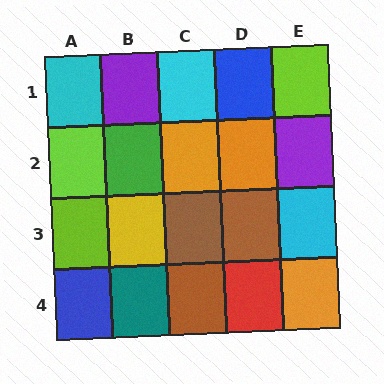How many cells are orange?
3 cells are orange.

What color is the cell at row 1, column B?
Purple.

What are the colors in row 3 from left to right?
Lime, yellow, brown, brown, cyan.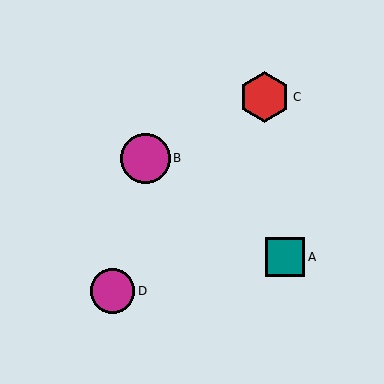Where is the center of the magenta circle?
The center of the magenta circle is at (145, 158).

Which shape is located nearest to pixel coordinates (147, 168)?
The magenta circle (labeled B) at (145, 158) is nearest to that location.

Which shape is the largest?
The red hexagon (labeled C) is the largest.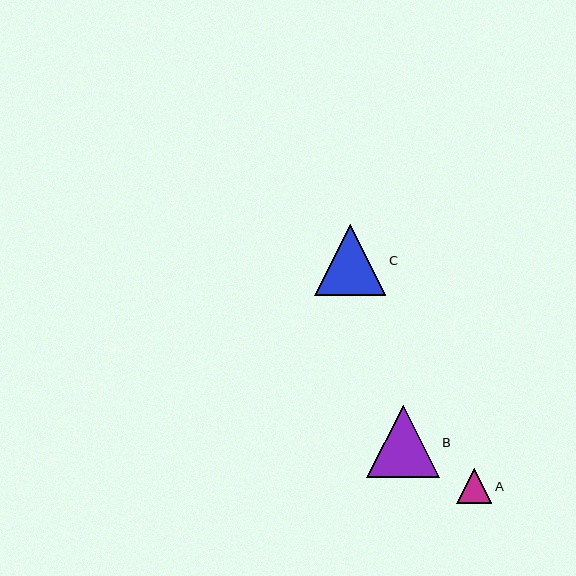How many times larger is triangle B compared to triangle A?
Triangle B is approximately 2.1 times the size of triangle A.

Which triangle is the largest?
Triangle B is the largest with a size of approximately 73 pixels.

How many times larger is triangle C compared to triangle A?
Triangle C is approximately 2.0 times the size of triangle A.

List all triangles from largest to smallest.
From largest to smallest: B, C, A.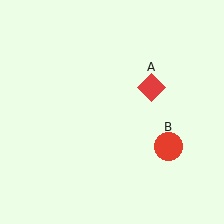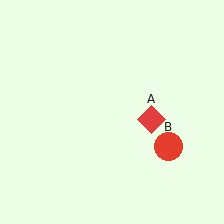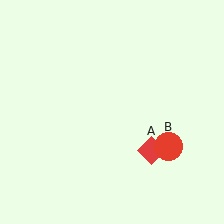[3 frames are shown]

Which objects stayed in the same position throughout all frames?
Red circle (object B) remained stationary.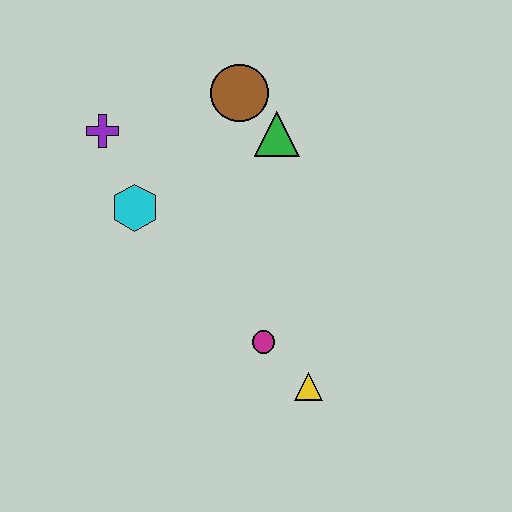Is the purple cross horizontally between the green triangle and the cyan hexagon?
No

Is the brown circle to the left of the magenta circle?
Yes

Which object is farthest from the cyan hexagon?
The yellow triangle is farthest from the cyan hexagon.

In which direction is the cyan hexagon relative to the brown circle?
The cyan hexagon is below the brown circle.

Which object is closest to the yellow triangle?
The magenta circle is closest to the yellow triangle.